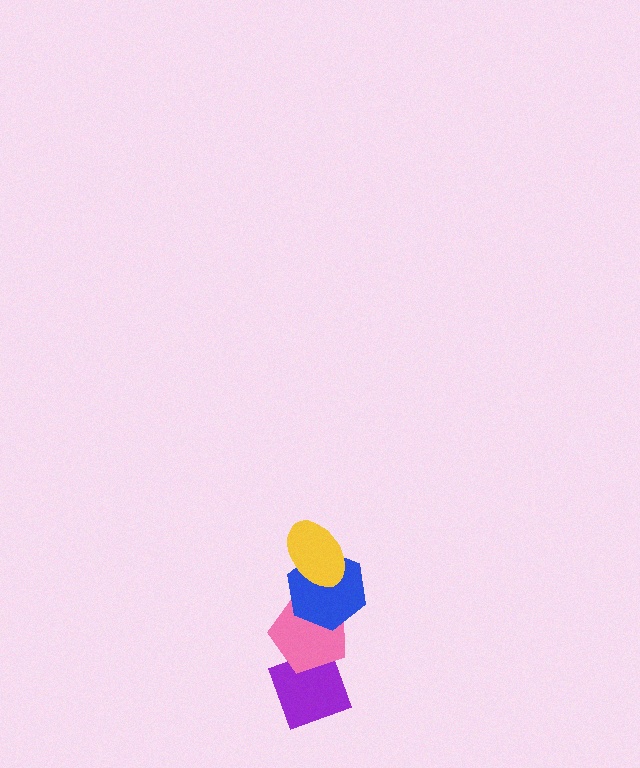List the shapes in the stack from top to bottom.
From top to bottom: the yellow ellipse, the blue hexagon, the pink pentagon, the purple diamond.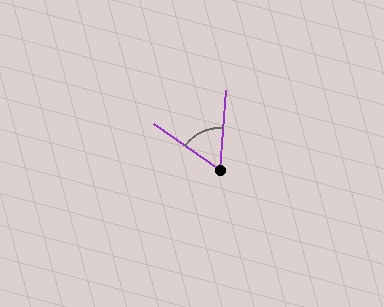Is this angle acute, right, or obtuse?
It is acute.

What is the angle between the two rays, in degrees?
Approximately 59 degrees.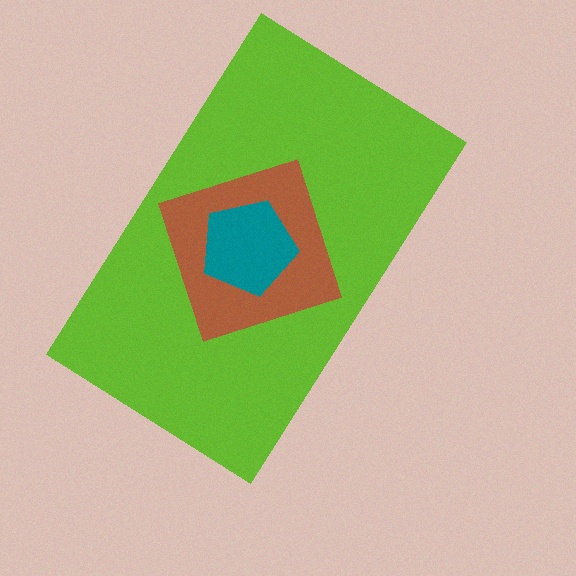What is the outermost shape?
The lime rectangle.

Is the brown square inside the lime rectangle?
Yes.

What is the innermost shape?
The teal pentagon.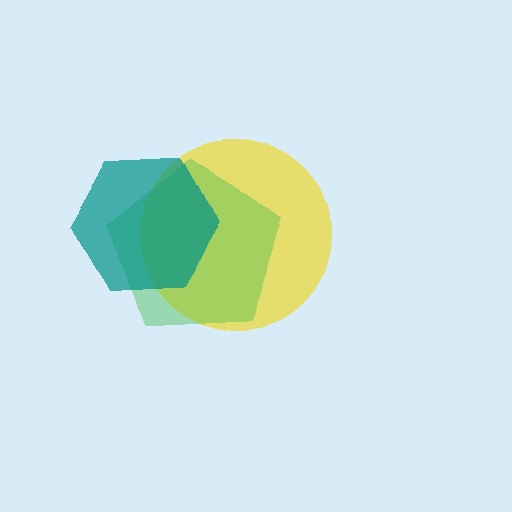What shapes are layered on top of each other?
The layered shapes are: a yellow circle, a green pentagon, a teal hexagon.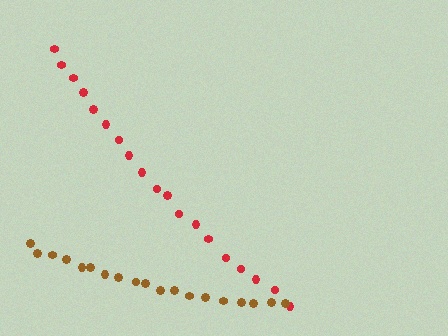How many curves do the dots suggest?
There are 2 distinct paths.